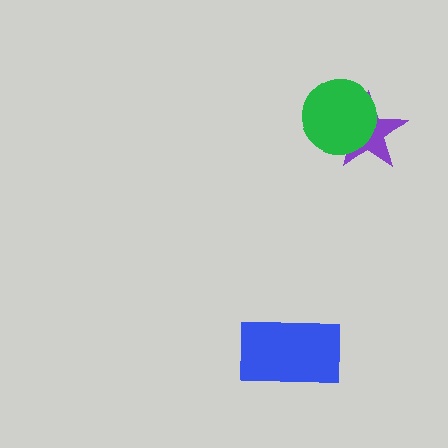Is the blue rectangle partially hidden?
No, no other shape covers it.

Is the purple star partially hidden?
Yes, it is partially covered by another shape.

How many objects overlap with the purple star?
1 object overlaps with the purple star.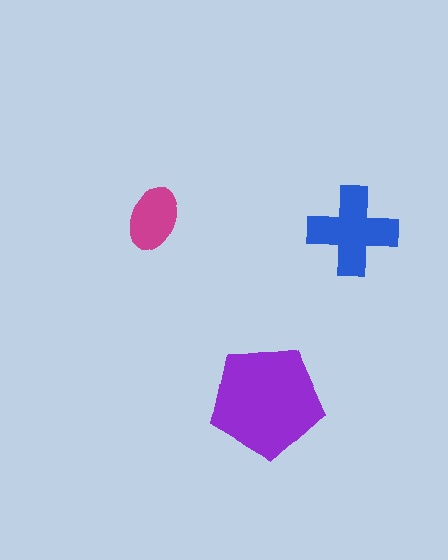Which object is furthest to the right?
The blue cross is rightmost.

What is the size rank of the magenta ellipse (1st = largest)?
3rd.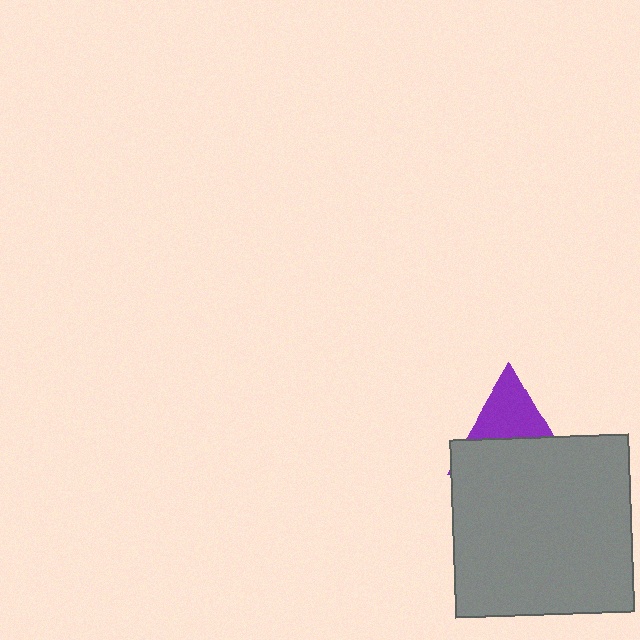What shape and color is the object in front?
The object in front is a gray square.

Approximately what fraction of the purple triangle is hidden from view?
Roughly 54% of the purple triangle is hidden behind the gray square.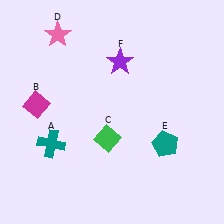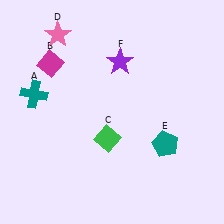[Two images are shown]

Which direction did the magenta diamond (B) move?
The magenta diamond (B) moved up.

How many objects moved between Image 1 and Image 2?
2 objects moved between the two images.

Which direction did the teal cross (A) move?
The teal cross (A) moved up.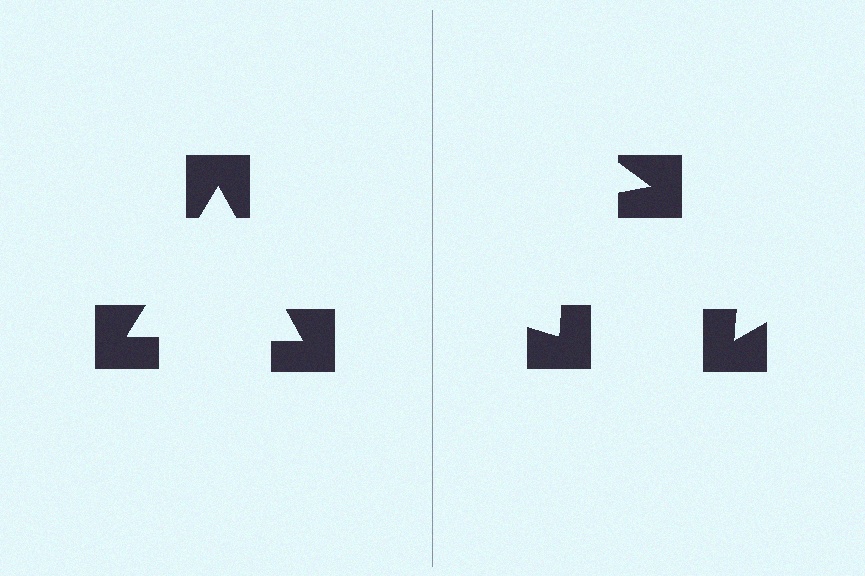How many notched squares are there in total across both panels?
6 — 3 on each side.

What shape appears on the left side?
An illusory triangle.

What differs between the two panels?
The notched squares are positioned identically on both sides; only the wedge orientations differ. On the left they align to a triangle; on the right they are misaligned.